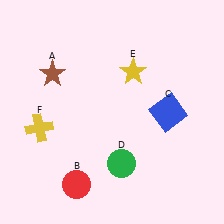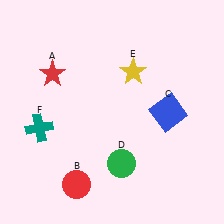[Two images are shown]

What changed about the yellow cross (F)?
In Image 1, F is yellow. In Image 2, it changed to teal.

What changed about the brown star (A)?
In Image 1, A is brown. In Image 2, it changed to red.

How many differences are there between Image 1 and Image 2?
There are 2 differences between the two images.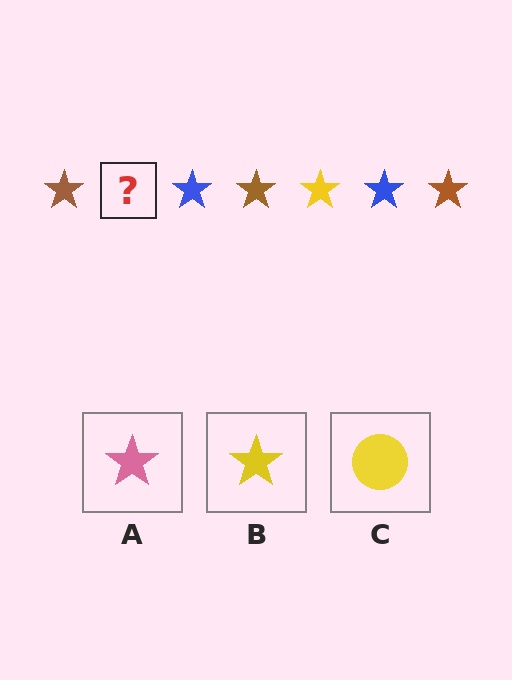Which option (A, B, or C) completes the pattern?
B.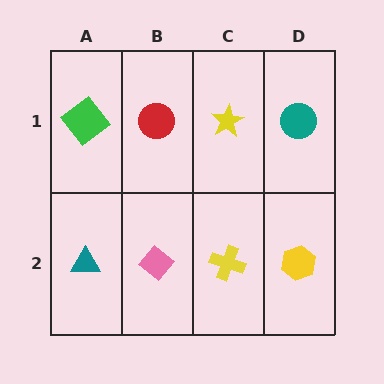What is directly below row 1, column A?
A teal triangle.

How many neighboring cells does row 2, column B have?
3.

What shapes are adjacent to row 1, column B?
A pink diamond (row 2, column B), a green diamond (row 1, column A), a yellow star (row 1, column C).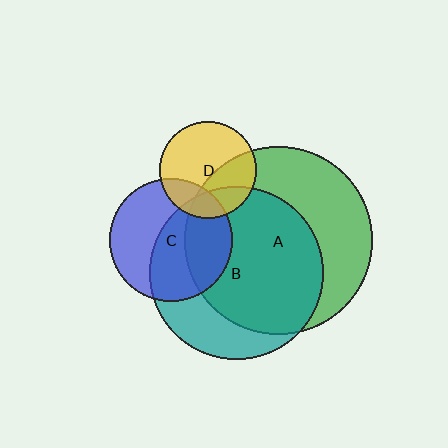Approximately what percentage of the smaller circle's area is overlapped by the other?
Approximately 70%.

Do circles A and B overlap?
Yes.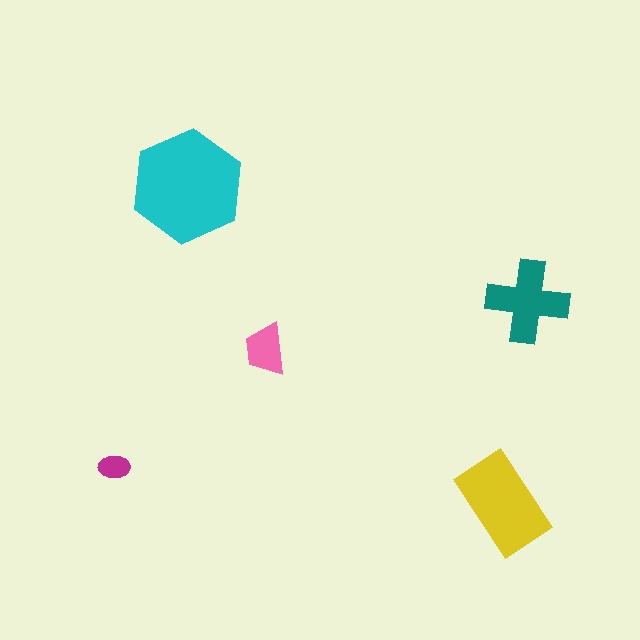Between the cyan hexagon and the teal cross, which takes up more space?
The cyan hexagon.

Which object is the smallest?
The magenta ellipse.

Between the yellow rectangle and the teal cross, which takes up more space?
The yellow rectangle.